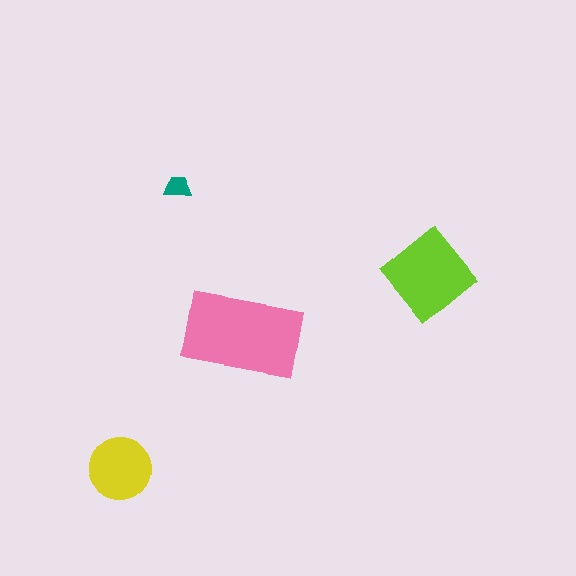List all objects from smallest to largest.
The teal trapezoid, the yellow circle, the lime diamond, the pink rectangle.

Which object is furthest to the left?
The yellow circle is leftmost.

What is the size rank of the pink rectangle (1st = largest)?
1st.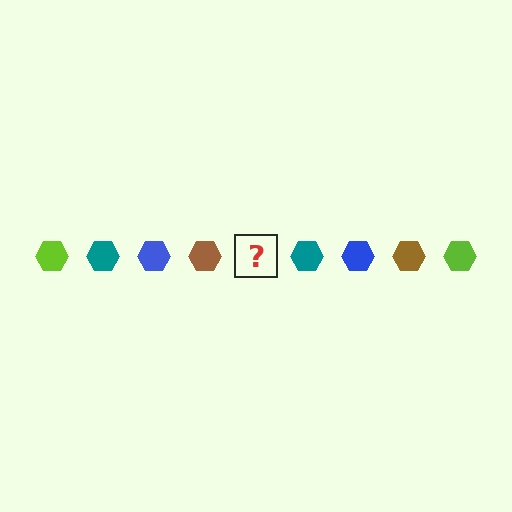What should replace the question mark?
The question mark should be replaced with a lime hexagon.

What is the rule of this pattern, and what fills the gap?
The rule is that the pattern cycles through lime, teal, blue, brown hexagons. The gap should be filled with a lime hexagon.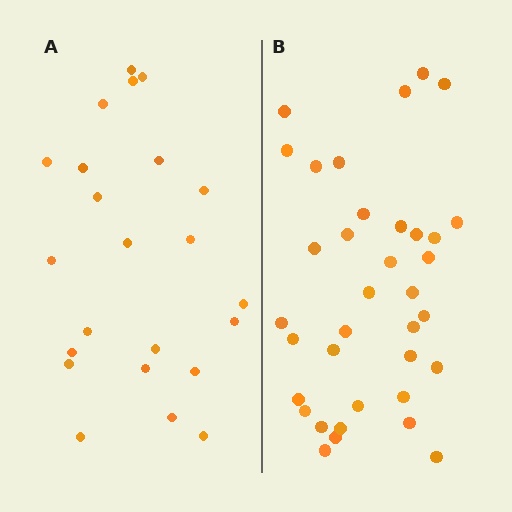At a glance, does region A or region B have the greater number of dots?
Region B (the right region) has more dots.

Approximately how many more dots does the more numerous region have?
Region B has approximately 15 more dots than region A.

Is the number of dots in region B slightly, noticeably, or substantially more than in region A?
Region B has substantially more. The ratio is roughly 1.6 to 1.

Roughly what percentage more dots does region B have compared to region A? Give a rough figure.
About 55% more.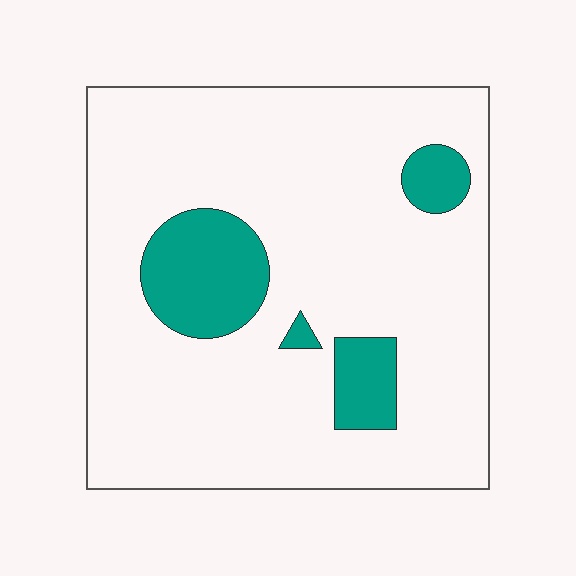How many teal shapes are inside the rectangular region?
4.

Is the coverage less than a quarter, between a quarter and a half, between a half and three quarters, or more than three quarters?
Less than a quarter.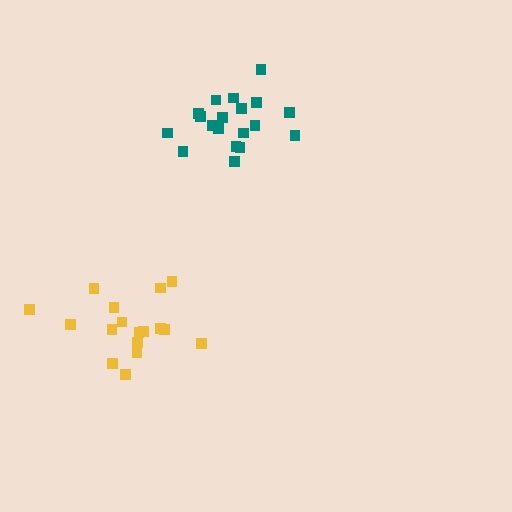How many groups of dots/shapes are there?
There are 2 groups.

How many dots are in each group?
Group 1: 19 dots, Group 2: 17 dots (36 total).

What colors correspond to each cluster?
The clusters are colored: teal, yellow.